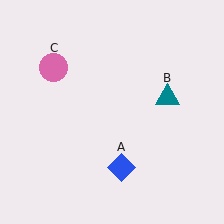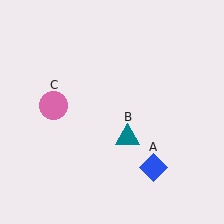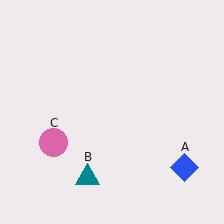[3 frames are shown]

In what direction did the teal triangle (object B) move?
The teal triangle (object B) moved down and to the left.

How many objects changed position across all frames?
3 objects changed position: blue diamond (object A), teal triangle (object B), pink circle (object C).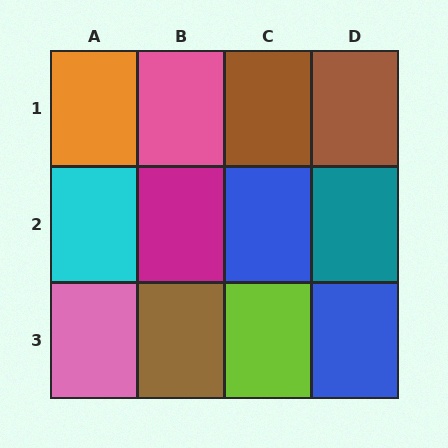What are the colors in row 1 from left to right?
Orange, pink, brown, brown.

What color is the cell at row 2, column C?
Blue.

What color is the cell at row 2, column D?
Teal.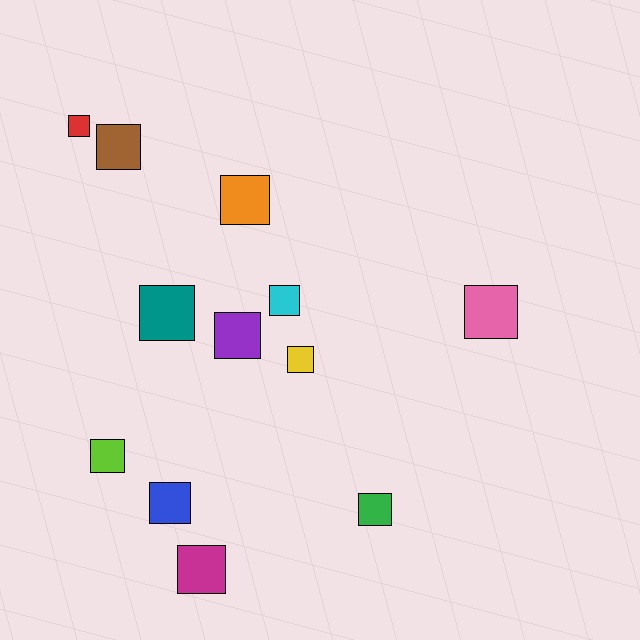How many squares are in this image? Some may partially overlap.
There are 12 squares.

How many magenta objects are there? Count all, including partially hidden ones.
There is 1 magenta object.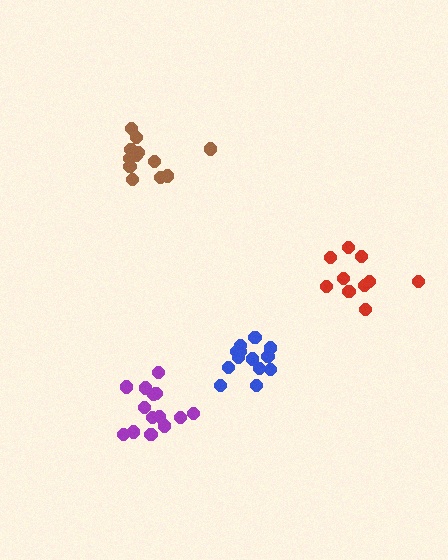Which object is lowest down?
The purple cluster is bottommost.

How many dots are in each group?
Group 1: 14 dots, Group 2: 10 dots, Group 3: 13 dots, Group 4: 14 dots (51 total).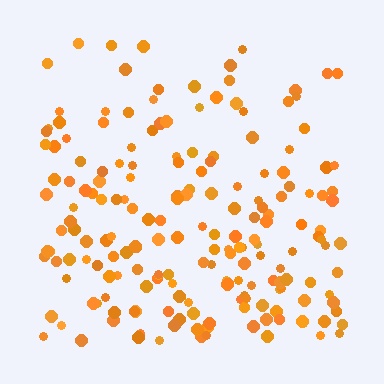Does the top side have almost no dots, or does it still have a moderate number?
Still a moderate number, just noticeably fewer than the bottom.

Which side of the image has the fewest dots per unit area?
The top.